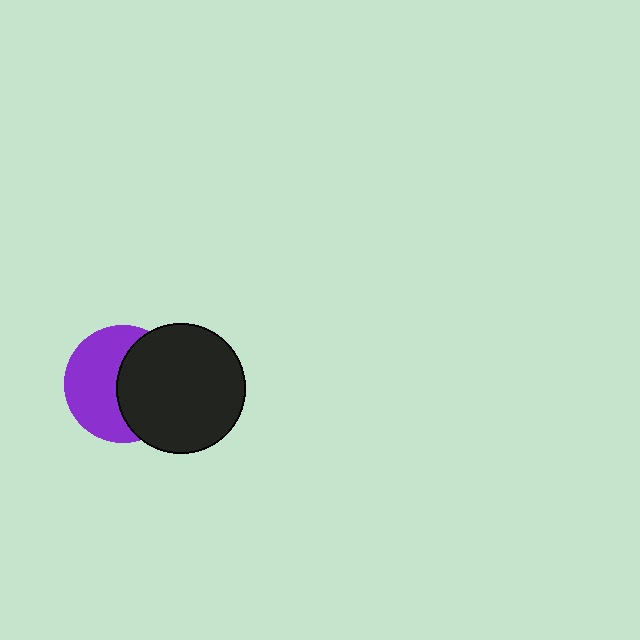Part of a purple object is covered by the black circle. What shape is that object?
It is a circle.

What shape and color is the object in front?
The object in front is a black circle.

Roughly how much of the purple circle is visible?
About half of it is visible (roughly 53%).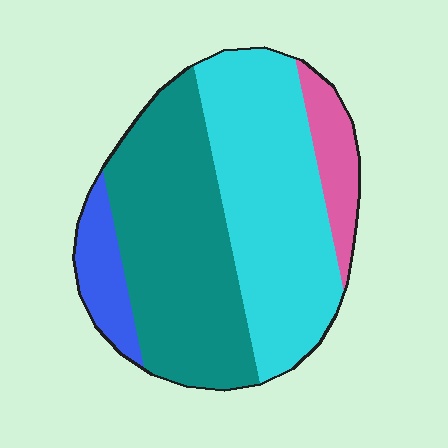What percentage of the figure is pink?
Pink covers about 10% of the figure.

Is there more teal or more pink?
Teal.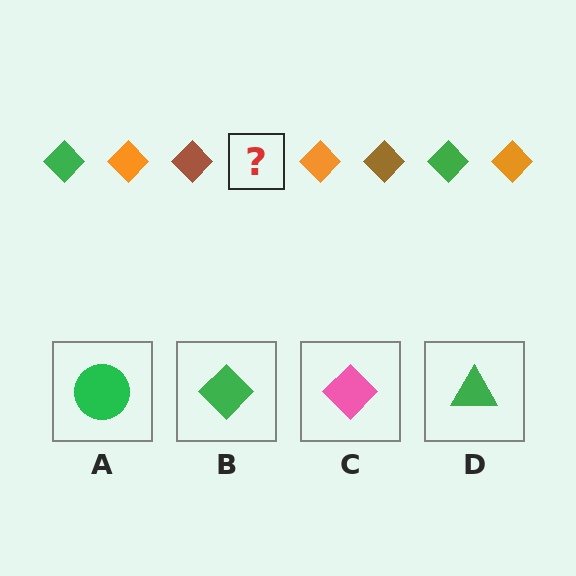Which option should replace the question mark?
Option B.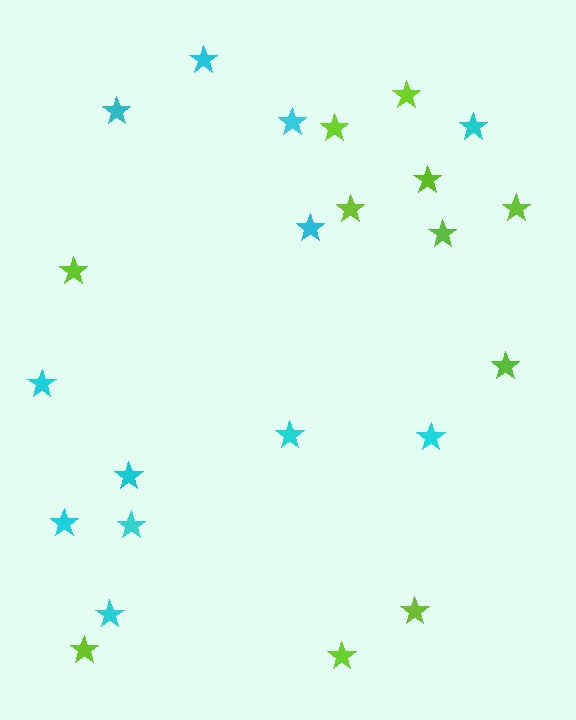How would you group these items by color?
There are 2 groups: one group of cyan stars (12) and one group of lime stars (11).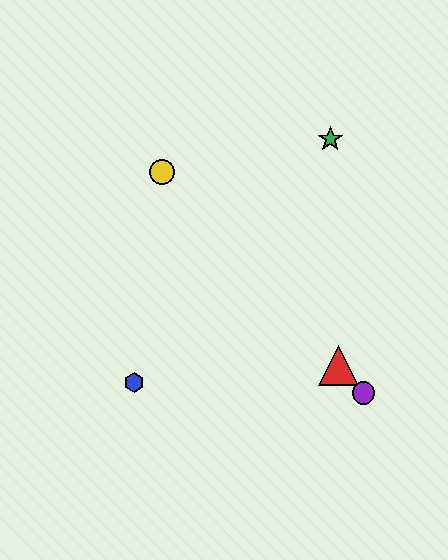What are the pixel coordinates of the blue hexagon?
The blue hexagon is at (134, 382).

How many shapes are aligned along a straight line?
3 shapes (the red triangle, the yellow circle, the purple circle) are aligned along a straight line.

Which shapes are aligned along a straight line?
The red triangle, the yellow circle, the purple circle are aligned along a straight line.